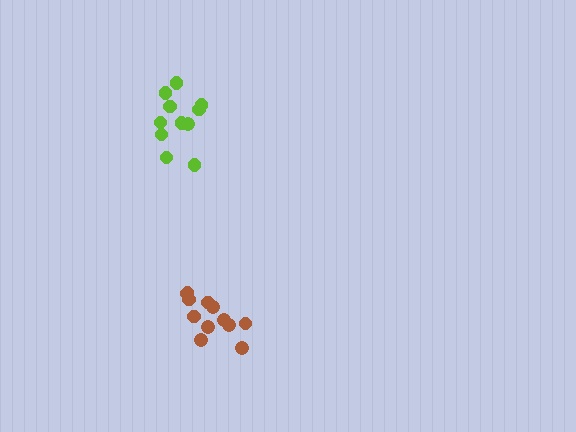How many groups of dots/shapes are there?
There are 2 groups.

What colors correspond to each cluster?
The clusters are colored: lime, brown.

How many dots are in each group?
Group 1: 11 dots, Group 2: 12 dots (23 total).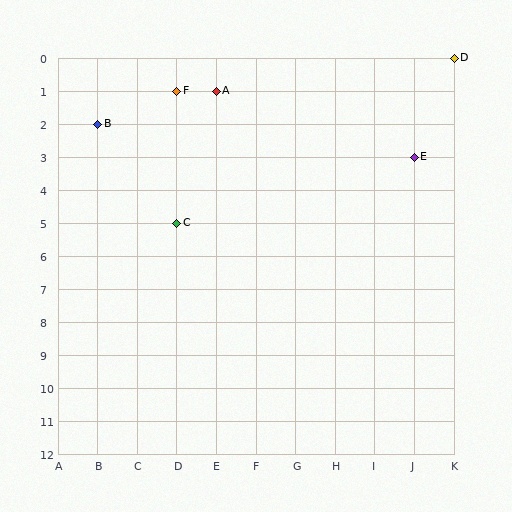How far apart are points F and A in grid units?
Points F and A are 1 column apart.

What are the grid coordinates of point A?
Point A is at grid coordinates (E, 1).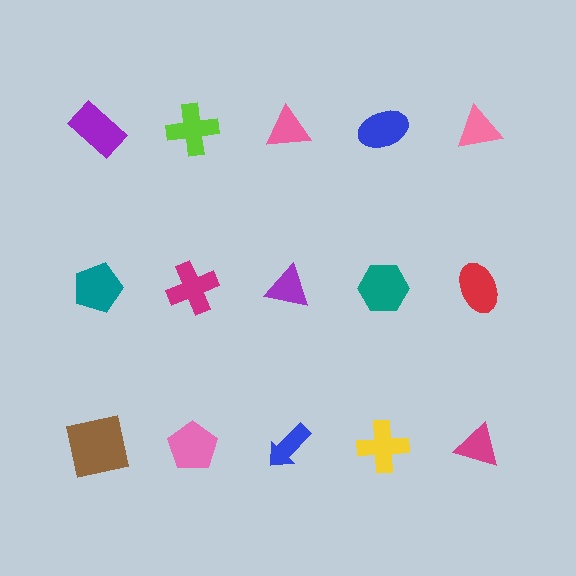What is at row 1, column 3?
A pink triangle.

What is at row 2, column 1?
A teal pentagon.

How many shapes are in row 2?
5 shapes.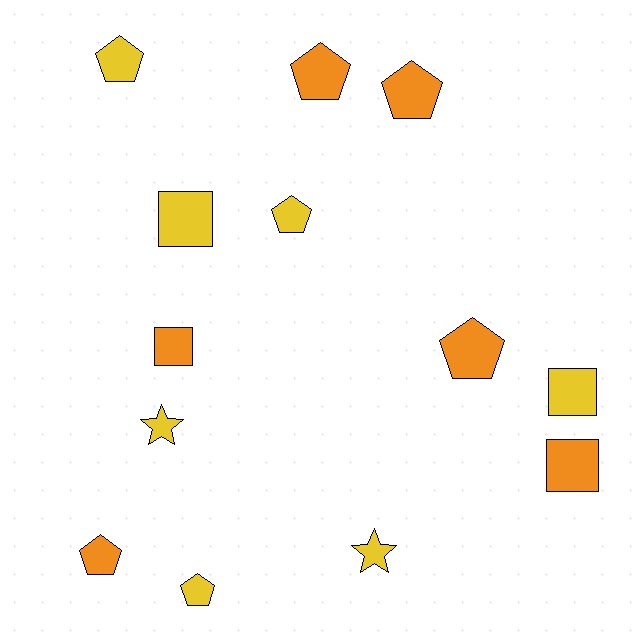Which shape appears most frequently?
Pentagon, with 7 objects.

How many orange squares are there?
There are 2 orange squares.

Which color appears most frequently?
Yellow, with 7 objects.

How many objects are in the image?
There are 13 objects.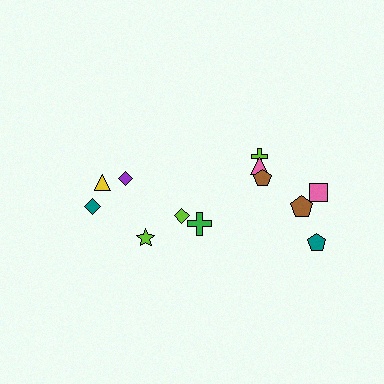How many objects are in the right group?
There are 7 objects.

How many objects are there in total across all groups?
There are 12 objects.